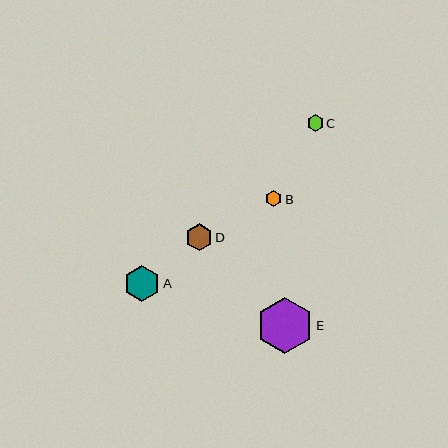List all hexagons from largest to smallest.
From largest to smallest: E, A, D, B, C.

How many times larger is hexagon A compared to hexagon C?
Hexagon A is approximately 2.2 times the size of hexagon C.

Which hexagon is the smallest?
Hexagon C is the smallest with a size of approximately 16 pixels.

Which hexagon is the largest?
Hexagon E is the largest with a size of approximately 57 pixels.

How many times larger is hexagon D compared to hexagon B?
Hexagon D is approximately 1.6 times the size of hexagon B.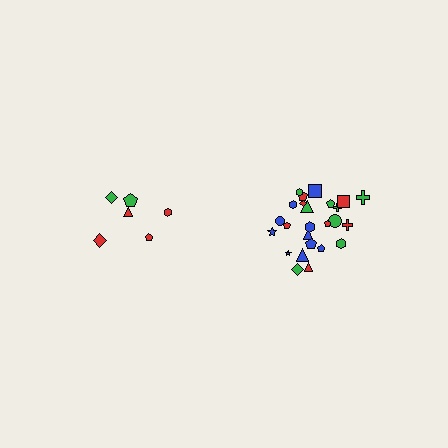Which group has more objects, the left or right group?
The right group.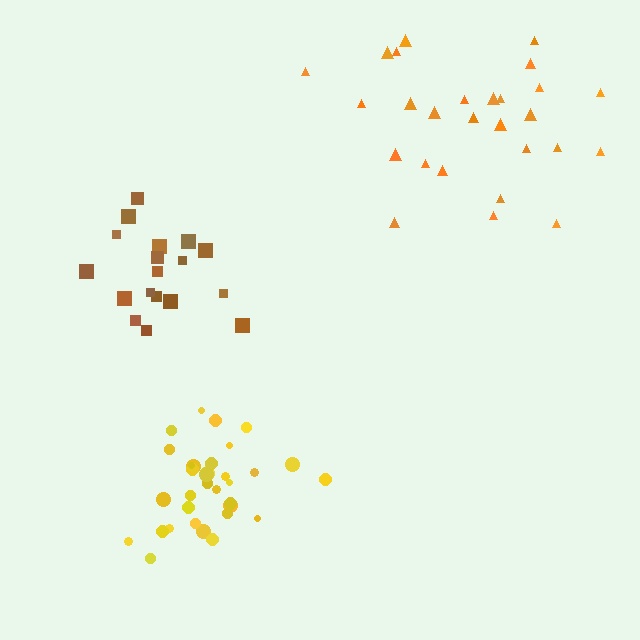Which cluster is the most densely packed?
Yellow.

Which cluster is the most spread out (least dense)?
Orange.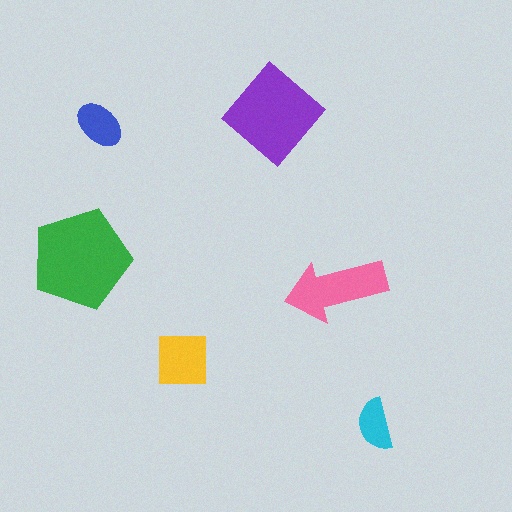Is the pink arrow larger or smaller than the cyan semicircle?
Larger.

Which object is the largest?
The green pentagon.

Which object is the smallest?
The cyan semicircle.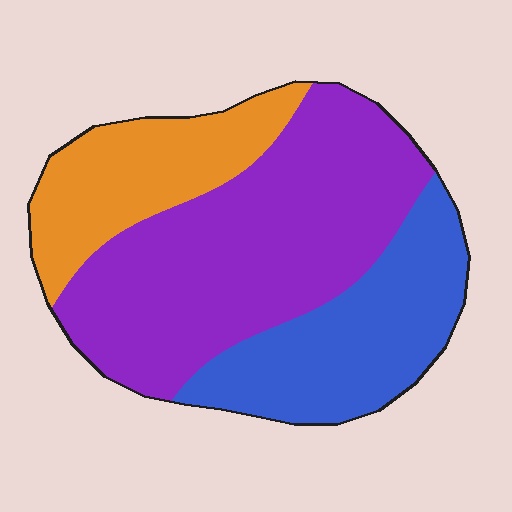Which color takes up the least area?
Orange, at roughly 20%.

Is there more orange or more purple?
Purple.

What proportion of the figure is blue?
Blue takes up between a sixth and a third of the figure.